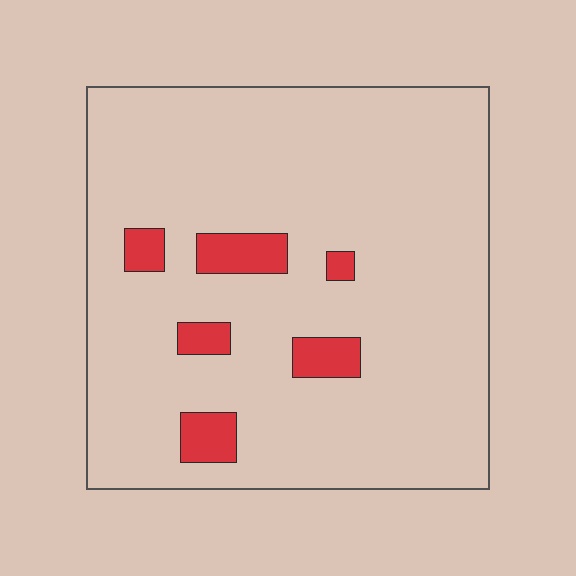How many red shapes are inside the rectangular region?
6.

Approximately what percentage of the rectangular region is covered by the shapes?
Approximately 10%.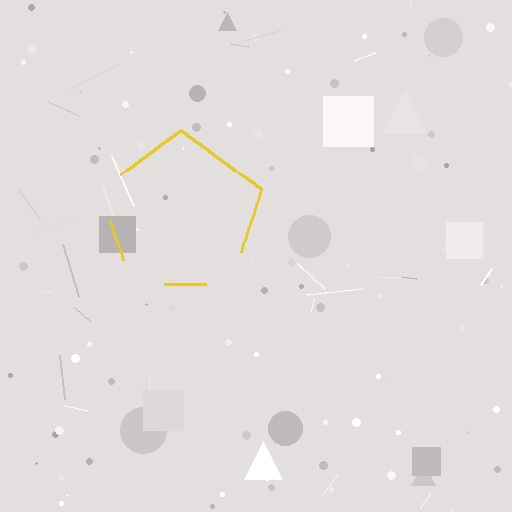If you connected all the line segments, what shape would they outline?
They would outline a pentagon.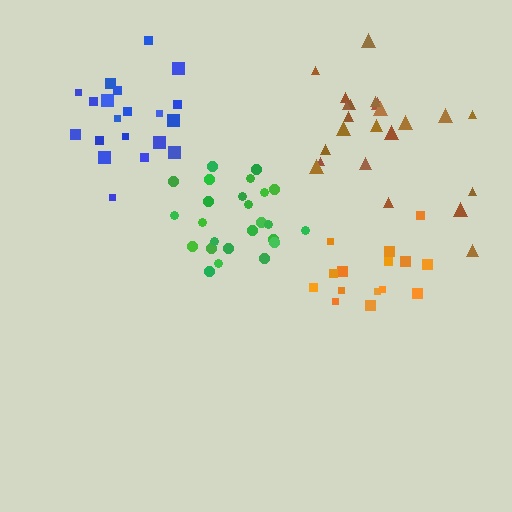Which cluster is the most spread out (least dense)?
Brown.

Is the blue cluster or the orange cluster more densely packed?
Blue.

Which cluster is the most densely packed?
Green.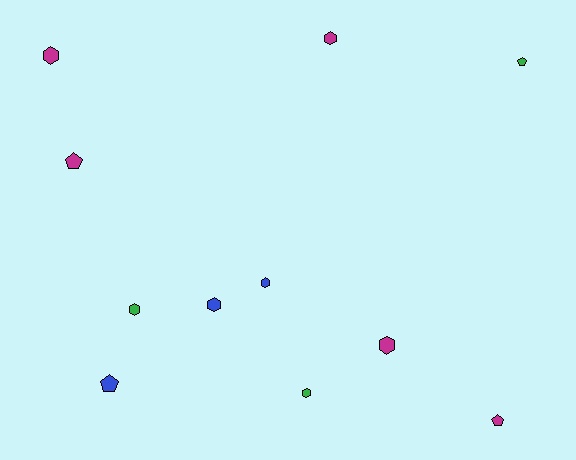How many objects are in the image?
There are 11 objects.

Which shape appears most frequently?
Hexagon, with 7 objects.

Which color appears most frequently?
Magenta, with 5 objects.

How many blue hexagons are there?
There are 2 blue hexagons.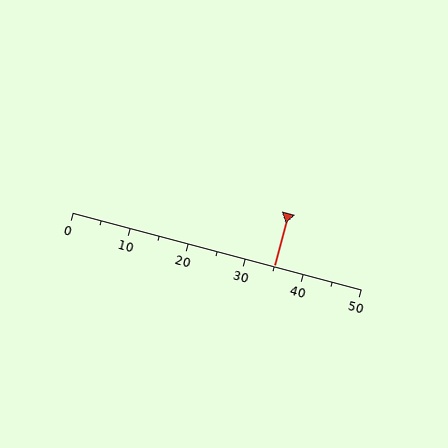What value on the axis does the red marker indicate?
The marker indicates approximately 35.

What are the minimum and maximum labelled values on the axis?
The axis runs from 0 to 50.